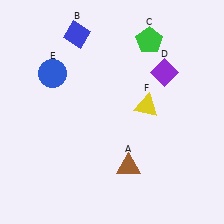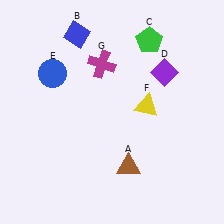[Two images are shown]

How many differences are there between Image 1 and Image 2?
There is 1 difference between the two images.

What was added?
A magenta cross (G) was added in Image 2.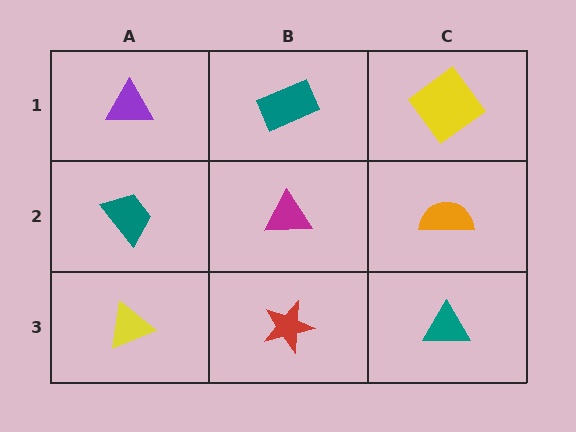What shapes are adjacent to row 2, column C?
A yellow diamond (row 1, column C), a teal triangle (row 3, column C), a magenta triangle (row 2, column B).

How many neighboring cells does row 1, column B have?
3.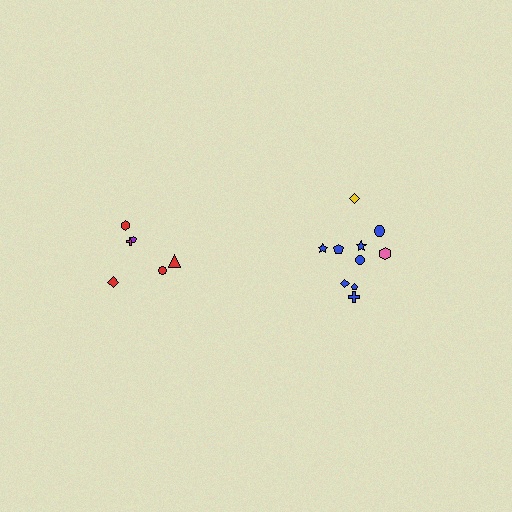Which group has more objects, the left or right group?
The right group.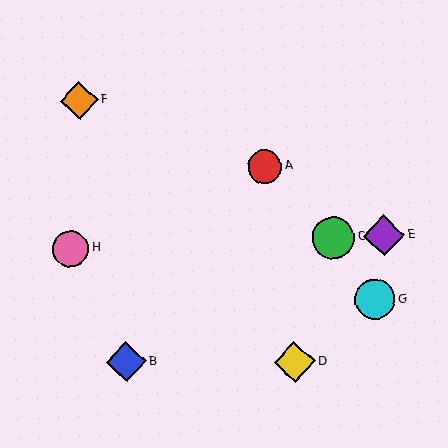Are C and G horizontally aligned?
No, C is at y≈238 and G is at y≈300.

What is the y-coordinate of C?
Object C is at y≈238.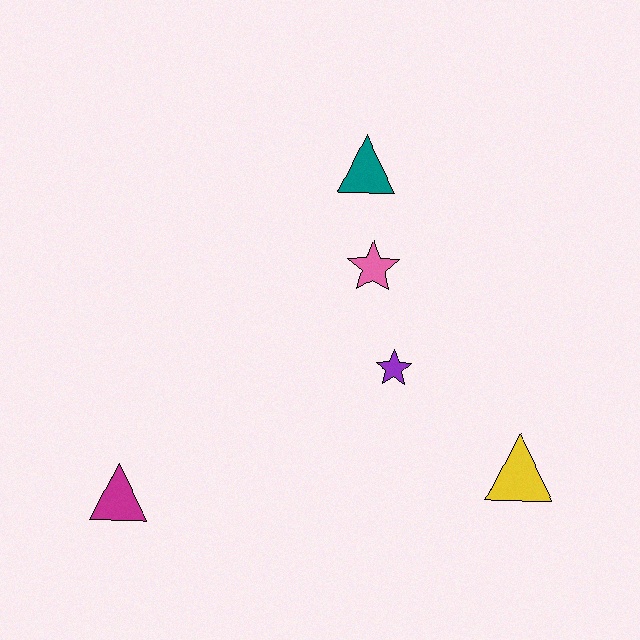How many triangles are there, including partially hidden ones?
There are 3 triangles.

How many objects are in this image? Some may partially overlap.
There are 5 objects.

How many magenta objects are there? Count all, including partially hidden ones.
There is 1 magenta object.